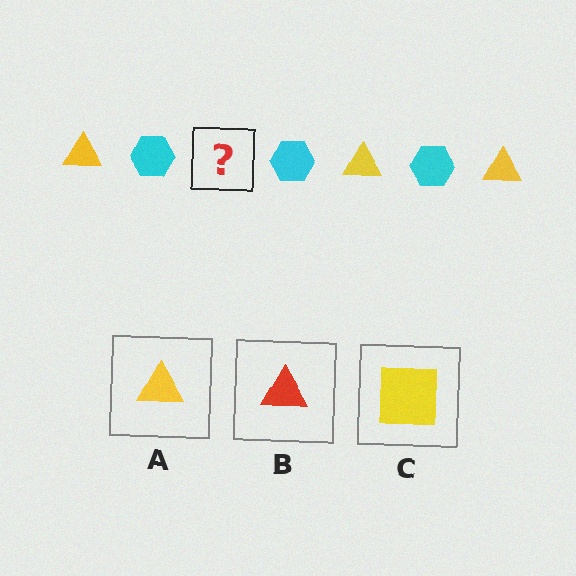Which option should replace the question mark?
Option A.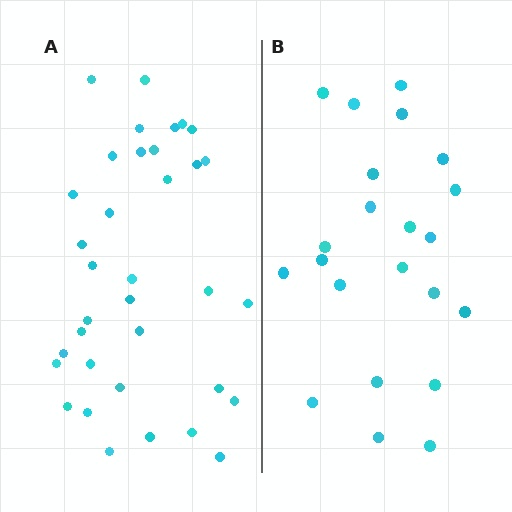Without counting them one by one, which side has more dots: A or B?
Region A (the left region) has more dots.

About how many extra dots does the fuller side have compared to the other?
Region A has approximately 15 more dots than region B.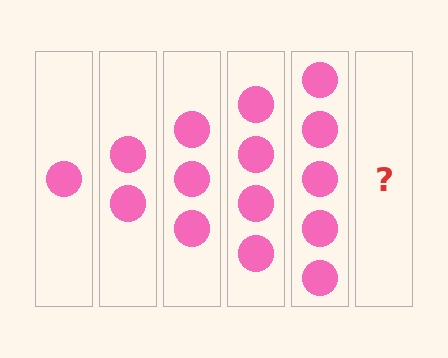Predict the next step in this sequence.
The next step is 6 circles.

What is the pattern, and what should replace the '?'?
The pattern is that each step adds one more circle. The '?' should be 6 circles.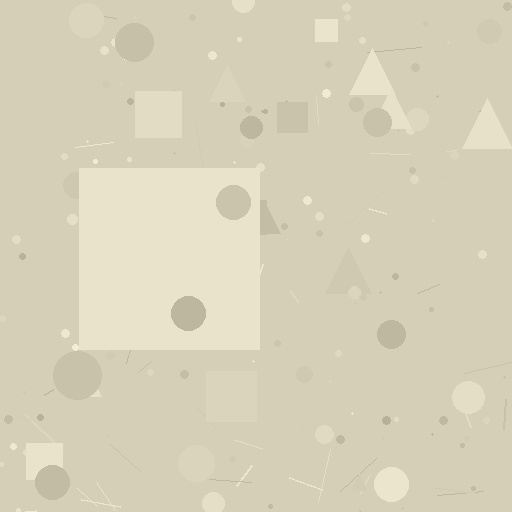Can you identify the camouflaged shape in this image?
The camouflaged shape is a square.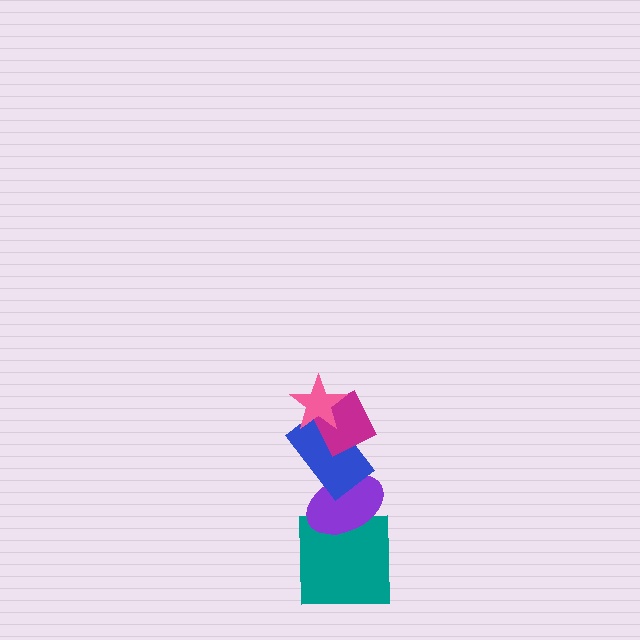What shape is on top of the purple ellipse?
The blue rectangle is on top of the purple ellipse.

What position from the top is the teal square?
The teal square is 5th from the top.